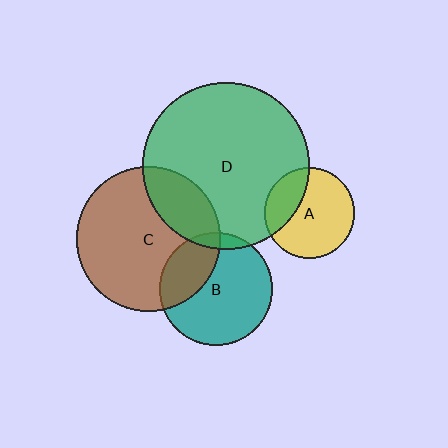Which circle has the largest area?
Circle D (green).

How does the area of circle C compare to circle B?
Approximately 1.6 times.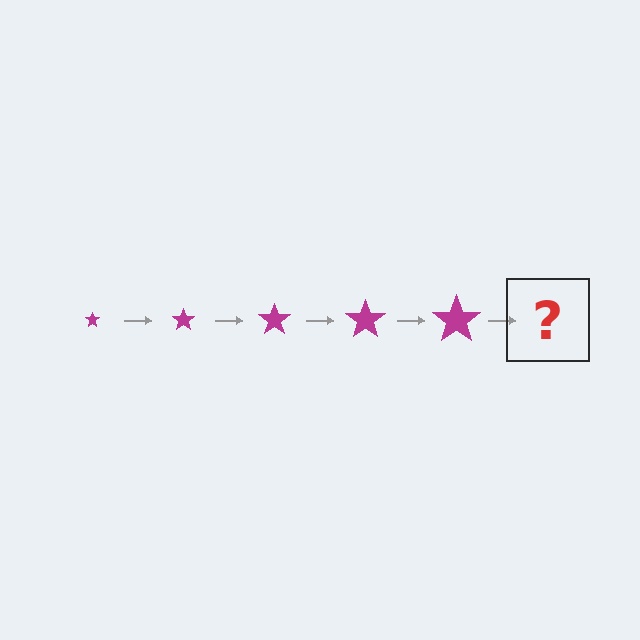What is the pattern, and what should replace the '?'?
The pattern is that the star gets progressively larger each step. The '?' should be a magenta star, larger than the previous one.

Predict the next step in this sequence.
The next step is a magenta star, larger than the previous one.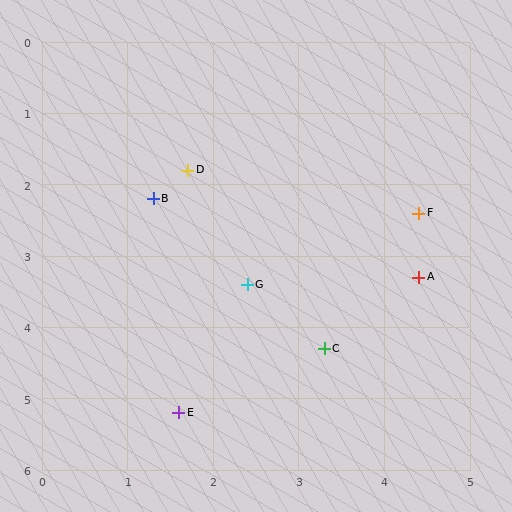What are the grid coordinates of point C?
Point C is at approximately (3.3, 4.3).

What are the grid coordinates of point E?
Point E is at approximately (1.6, 5.2).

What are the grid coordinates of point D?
Point D is at approximately (1.7, 1.8).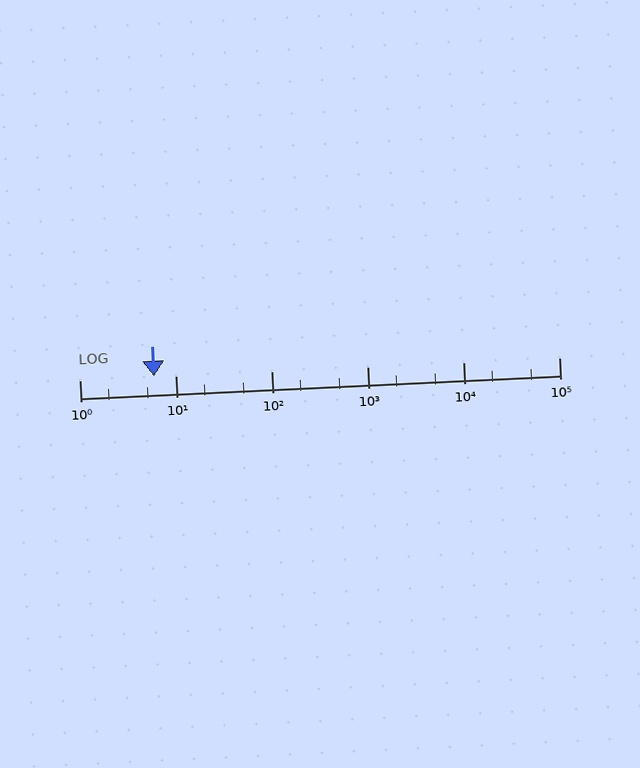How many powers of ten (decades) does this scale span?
The scale spans 5 decades, from 1 to 100000.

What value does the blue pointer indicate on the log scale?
The pointer indicates approximately 5.9.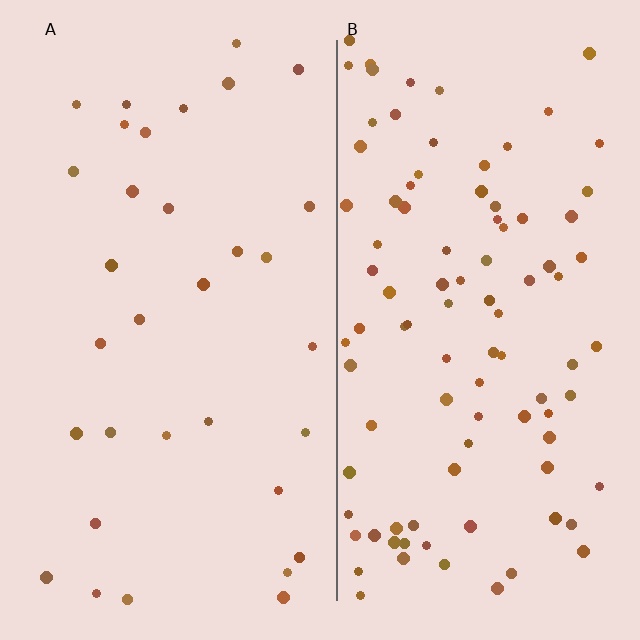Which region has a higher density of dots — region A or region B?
B (the right).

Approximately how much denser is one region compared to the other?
Approximately 2.9× — region B over region A.